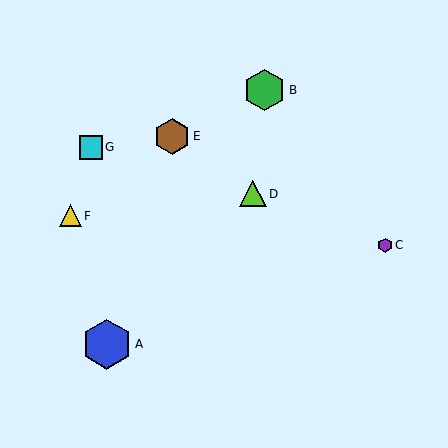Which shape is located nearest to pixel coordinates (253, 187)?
The lime triangle (labeled D) at (253, 194) is nearest to that location.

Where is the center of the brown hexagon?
The center of the brown hexagon is at (172, 136).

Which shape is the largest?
The blue hexagon (labeled A) is the largest.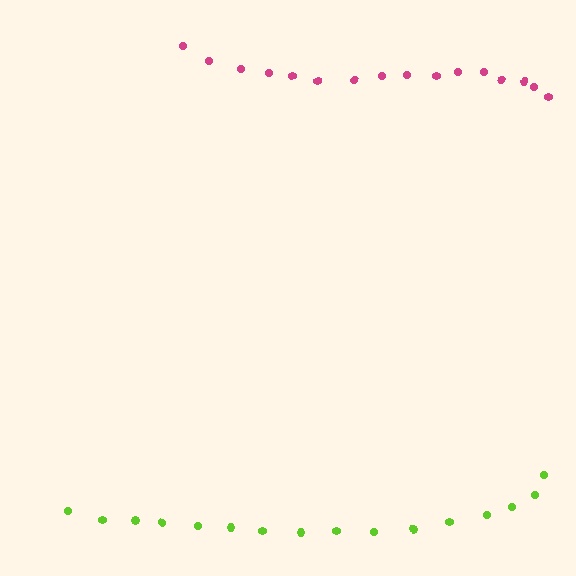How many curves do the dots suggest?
There are 2 distinct paths.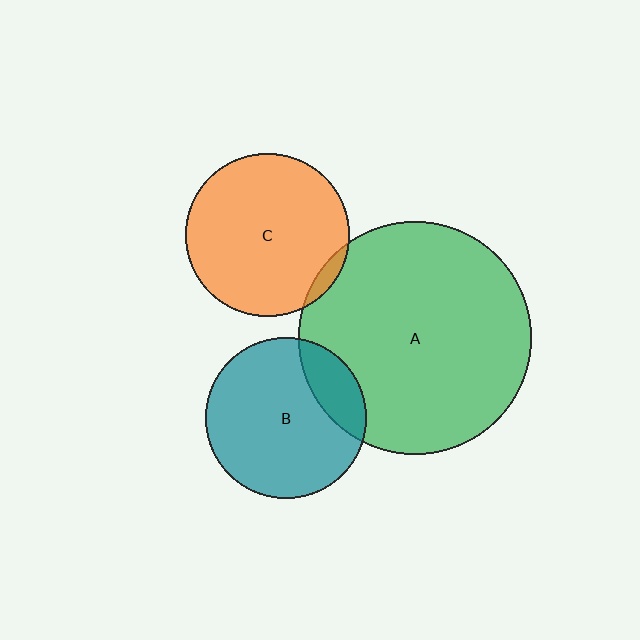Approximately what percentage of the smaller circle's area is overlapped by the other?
Approximately 20%.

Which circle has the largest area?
Circle A (green).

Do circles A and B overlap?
Yes.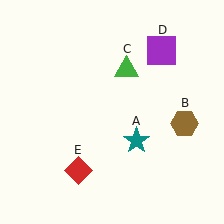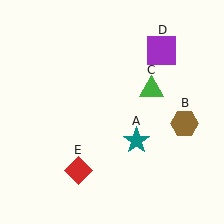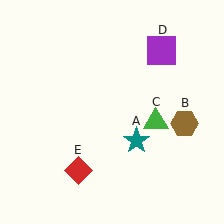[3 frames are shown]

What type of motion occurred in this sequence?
The green triangle (object C) rotated clockwise around the center of the scene.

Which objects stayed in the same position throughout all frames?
Teal star (object A) and brown hexagon (object B) and purple square (object D) and red diamond (object E) remained stationary.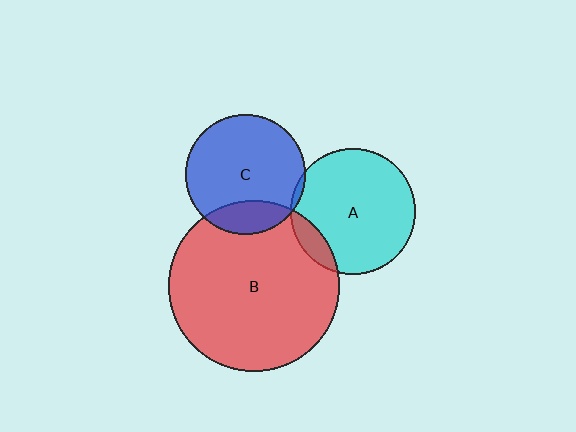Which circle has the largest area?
Circle B (red).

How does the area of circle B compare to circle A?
Approximately 1.8 times.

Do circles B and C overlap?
Yes.